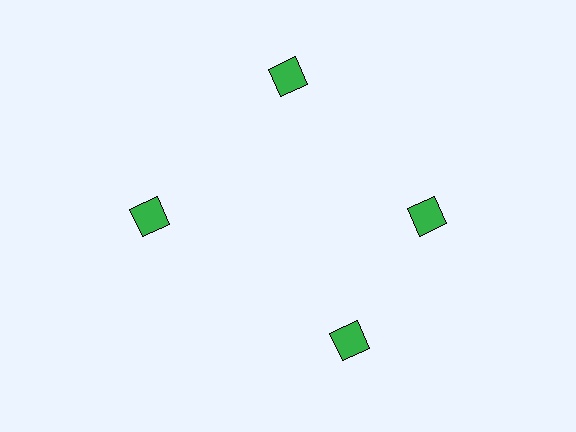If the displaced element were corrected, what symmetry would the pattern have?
It would have 4-fold rotational symmetry — the pattern would map onto itself every 90 degrees.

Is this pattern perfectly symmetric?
No. The 4 green squares are arranged in a ring, but one element near the 6 o'clock position is rotated out of alignment along the ring, breaking the 4-fold rotational symmetry.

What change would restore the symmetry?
The symmetry would be restored by rotating it back into even spacing with its neighbors so that all 4 squares sit at equal angles and equal distance from the center.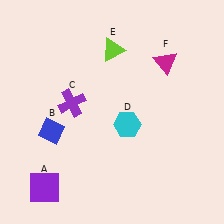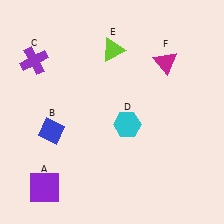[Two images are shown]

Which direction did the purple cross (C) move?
The purple cross (C) moved up.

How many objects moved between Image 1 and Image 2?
1 object moved between the two images.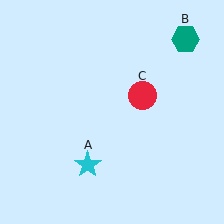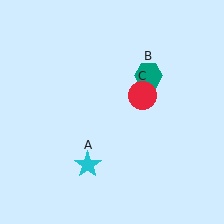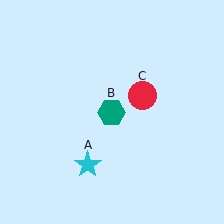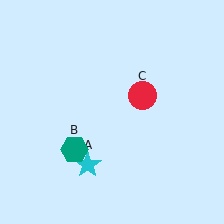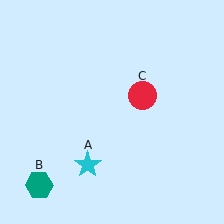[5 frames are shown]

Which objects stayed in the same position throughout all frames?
Cyan star (object A) and red circle (object C) remained stationary.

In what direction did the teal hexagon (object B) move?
The teal hexagon (object B) moved down and to the left.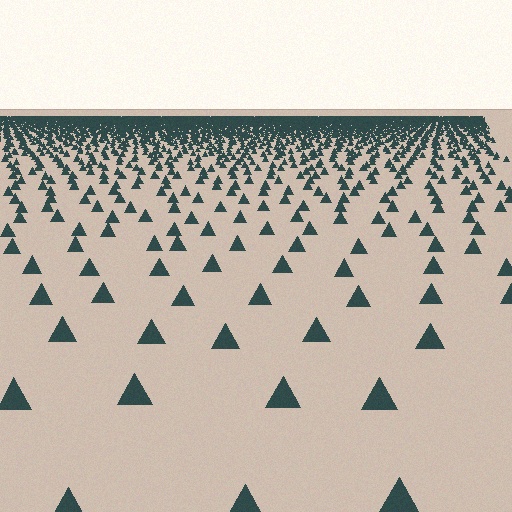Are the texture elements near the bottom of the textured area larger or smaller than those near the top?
Larger. Near the bottom, elements are closer to the viewer and appear at a bigger on-screen size.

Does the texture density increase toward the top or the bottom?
Density increases toward the top.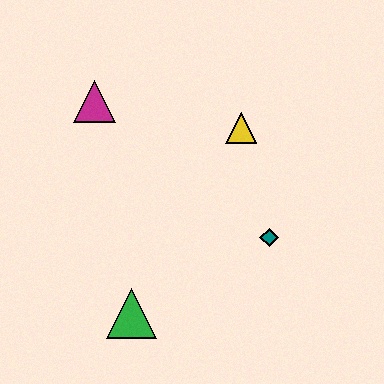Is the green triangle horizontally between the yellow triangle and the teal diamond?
No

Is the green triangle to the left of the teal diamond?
Yes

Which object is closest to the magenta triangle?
The yellow triangle is closest to the magenta triangle.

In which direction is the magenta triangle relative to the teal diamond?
The magenta triangle is to the left of the teal diamond.